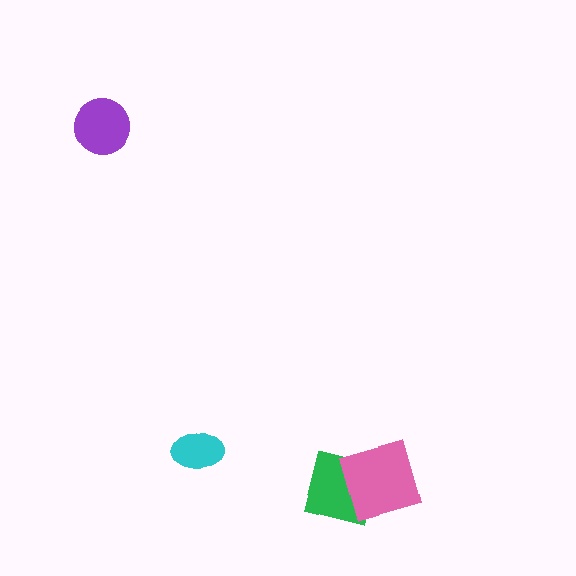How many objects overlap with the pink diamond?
1 object overlaps with the pink diamond.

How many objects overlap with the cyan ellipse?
0 objects overlap with the cyan ellipse.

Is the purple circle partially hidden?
No, no other shape covers it.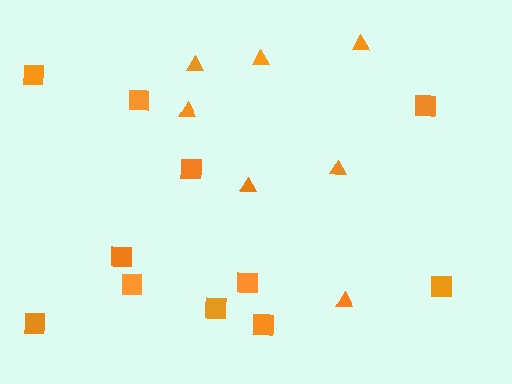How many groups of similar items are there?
There are 2 groups: one group of triangles (7) and one group of squares (11).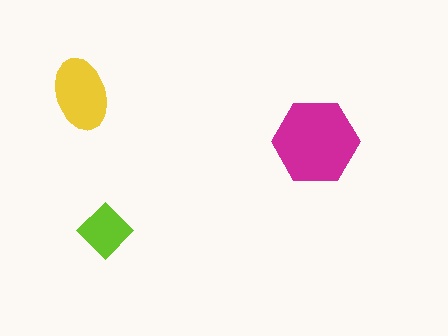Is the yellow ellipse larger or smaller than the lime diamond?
Larger.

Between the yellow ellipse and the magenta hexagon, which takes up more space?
The magenta hexagon.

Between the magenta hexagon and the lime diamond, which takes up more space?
The magenta hexagon.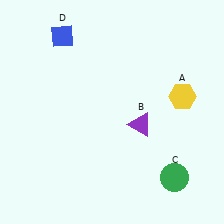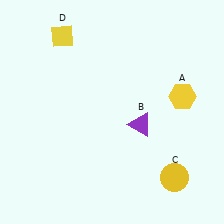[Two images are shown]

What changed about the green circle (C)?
In Image 1, C is green. In Image 2, it changed to yellow.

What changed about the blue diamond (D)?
In Image 1, D is blue. In Image 2, it changed to yellow.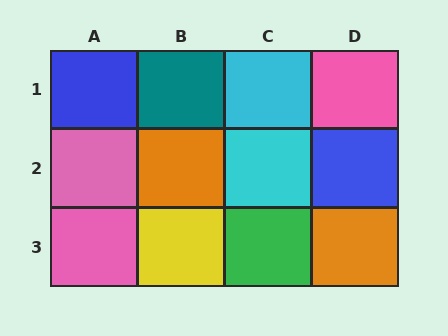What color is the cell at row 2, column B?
Orange.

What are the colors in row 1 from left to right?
Blue, teal, cyan, pink.